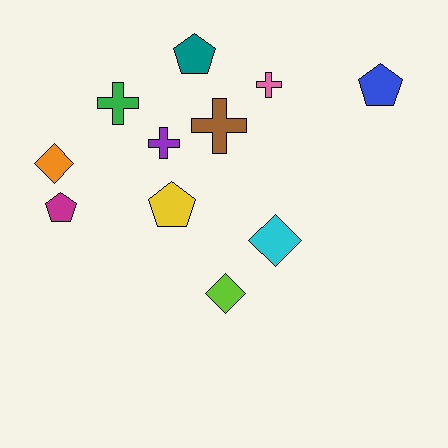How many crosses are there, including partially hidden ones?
There are 4 crosses.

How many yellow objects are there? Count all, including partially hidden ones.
There is 1 yellow object.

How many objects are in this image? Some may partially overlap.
There are 11 objects.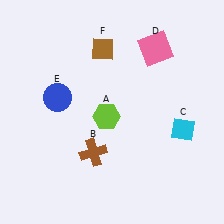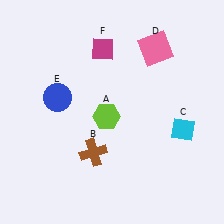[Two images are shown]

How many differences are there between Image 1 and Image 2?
There is 1 difference between the two images.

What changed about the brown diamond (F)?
In Image 1, F is brown. In Image 2, it changed to magenta.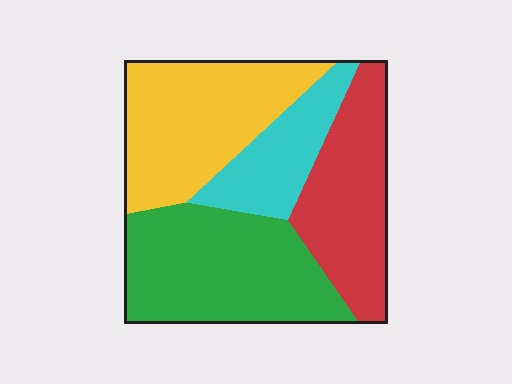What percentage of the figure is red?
Red covers about 25% of the figure.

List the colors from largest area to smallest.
From largest to smallest: green, yellow, red, cyan.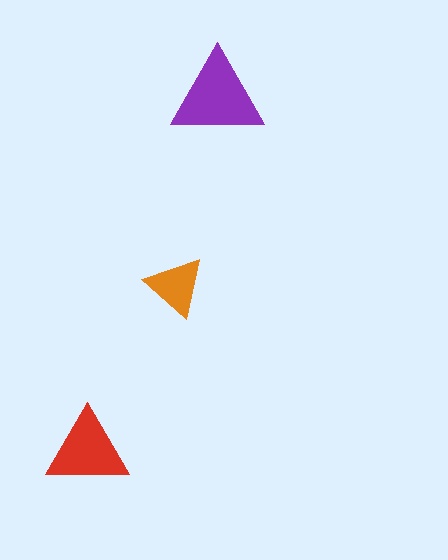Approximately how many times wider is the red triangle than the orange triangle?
About 1.5 times wider.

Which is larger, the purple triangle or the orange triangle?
The purple one.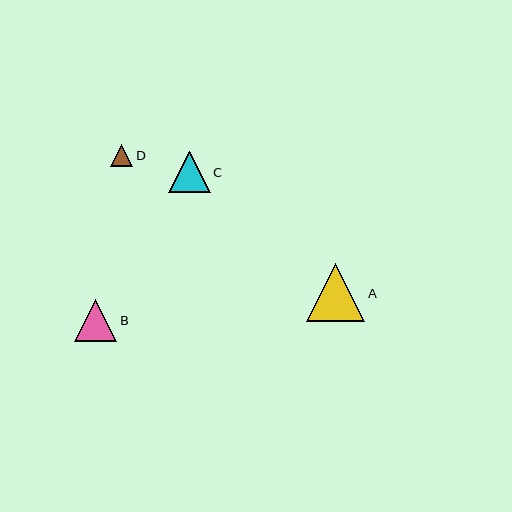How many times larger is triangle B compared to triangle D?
Triangle B is approximately 1.9 times the size of triangle D.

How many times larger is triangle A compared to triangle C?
Triangle A is approximately 1.4 times the size of triangle C.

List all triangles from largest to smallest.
From largest to smallest: A, B, C, D.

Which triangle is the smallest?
Triangle D is the smallest with a size of approximately 22 pixels.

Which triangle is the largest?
Triangle A is the largest with a size of approximately 59 pixels.